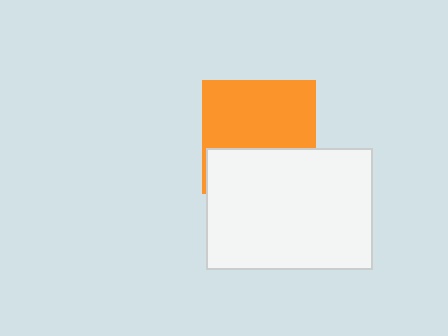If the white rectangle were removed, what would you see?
You would see the complete orange square.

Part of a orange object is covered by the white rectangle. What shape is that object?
It is a square.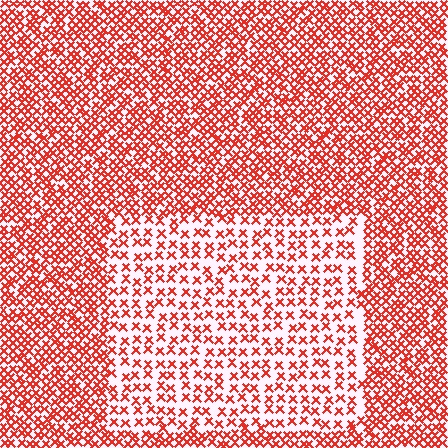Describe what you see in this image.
The image contains small red elements arranged at two different densities. A rectangle-shaped region is visible where the elements are less densely packed than the surrounding area.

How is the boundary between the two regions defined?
The boundary is defined by a change in element density (approximately 2.1x ratio). All elements are the same color, size, and shape.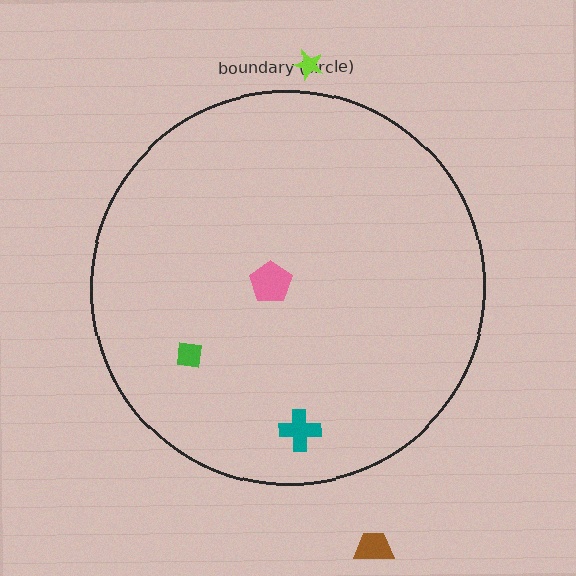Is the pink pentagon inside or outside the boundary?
Inside.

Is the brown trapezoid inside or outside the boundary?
Outside.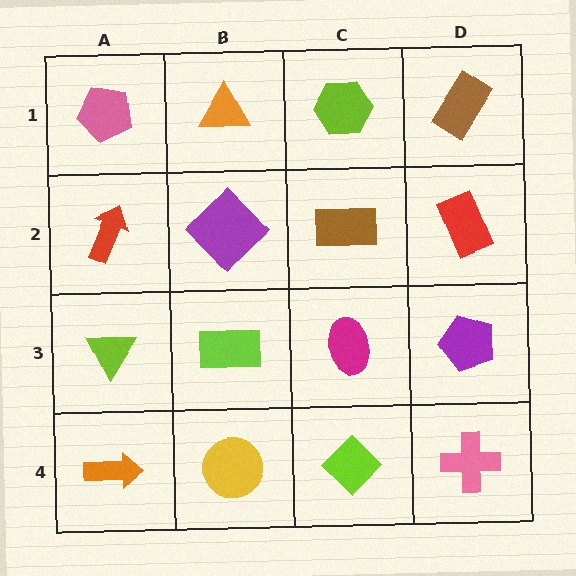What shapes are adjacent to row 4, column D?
A purple pentagon (row 3, column D), a lime diamond (row 4, column C).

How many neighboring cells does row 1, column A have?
2.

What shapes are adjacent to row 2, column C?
A lime hexagon (row 1, column C), a magenta ellipse (row 3, column C), a purple diamond (row 2, column B), a red rectangle (row 2, column D).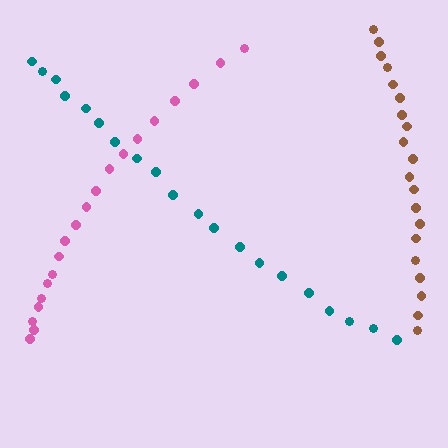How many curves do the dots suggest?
There are 3 distinct paths.